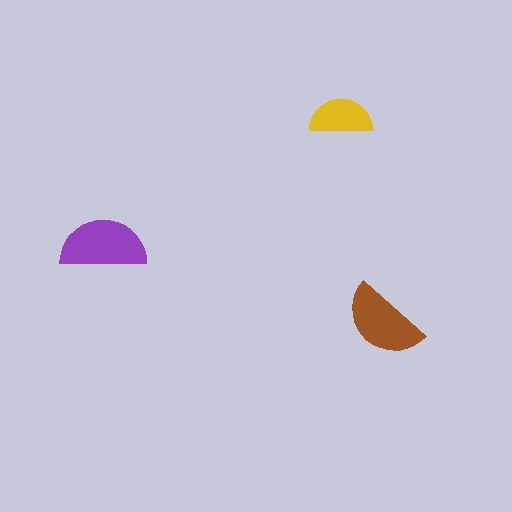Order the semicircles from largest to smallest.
the purple one, the brown one, the yellow one.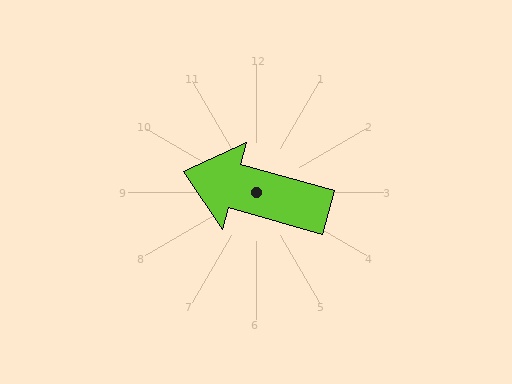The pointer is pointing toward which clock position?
Roughly 10 o'clock.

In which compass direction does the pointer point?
West.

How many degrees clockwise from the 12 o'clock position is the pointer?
Approximately 286 degrees.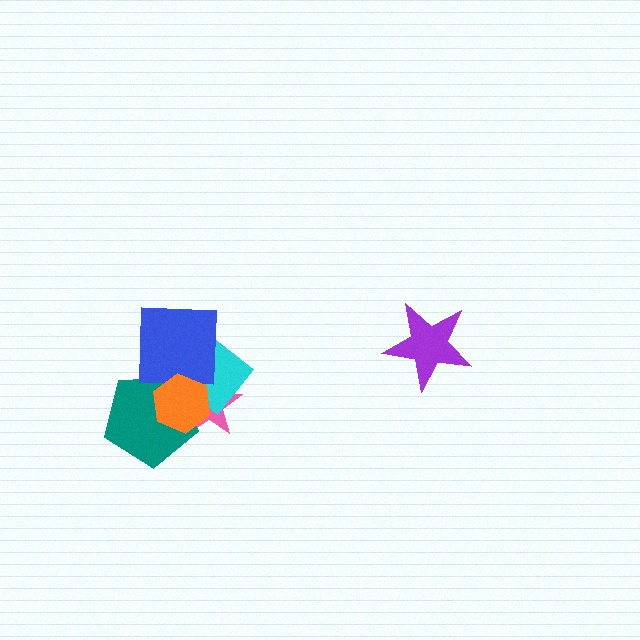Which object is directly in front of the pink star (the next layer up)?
The cyan diamond is directly in front of the pink star.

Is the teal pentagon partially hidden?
Yes, it is partially covered by another shape.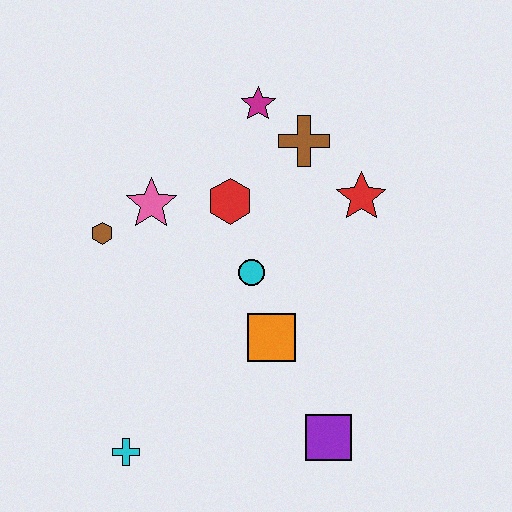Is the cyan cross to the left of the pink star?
Yes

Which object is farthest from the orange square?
The magenta star is farthest from the orange square.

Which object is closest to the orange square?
The cyan circle is closest to the orange square.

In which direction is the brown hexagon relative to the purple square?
The brown hexagon is to the left of the purple square.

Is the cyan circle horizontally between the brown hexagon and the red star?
Yes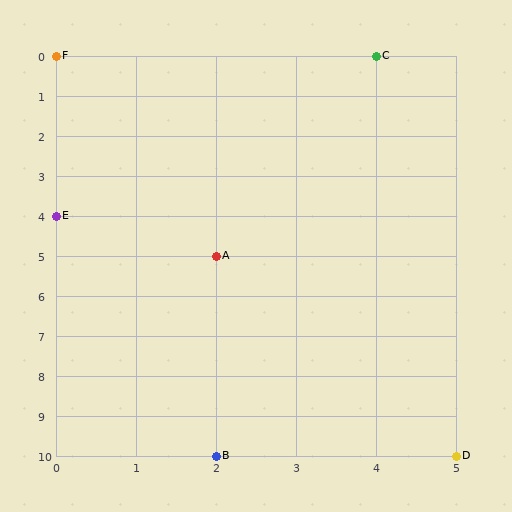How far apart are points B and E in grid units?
Points B and E are 2 columns and 6 rows apart (about 6.3 grid units diagonally).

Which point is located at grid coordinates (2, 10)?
Point B is at (2, 10).